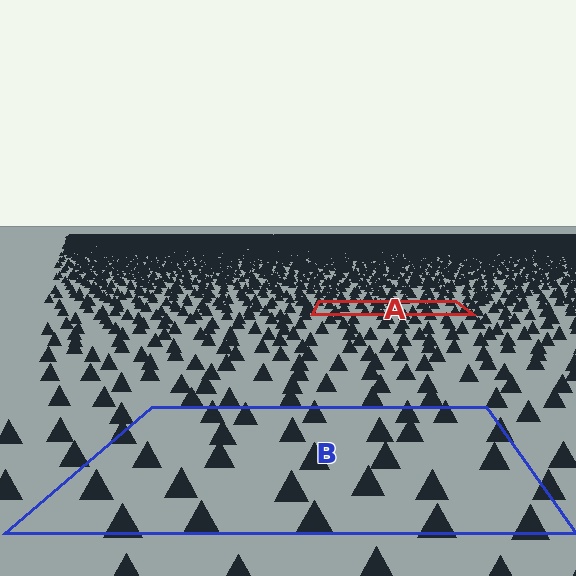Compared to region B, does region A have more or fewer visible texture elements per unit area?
Region A has more texture elements per unit area — they are packed more densely because it is farther away.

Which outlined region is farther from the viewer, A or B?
Region A is farther from the viewer — the texture elements inside it appear smaller and more densely packed.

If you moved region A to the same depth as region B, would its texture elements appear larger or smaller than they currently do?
They would appear larger. At a closer depth, the same texture elements are projected at a bigger on-screen size.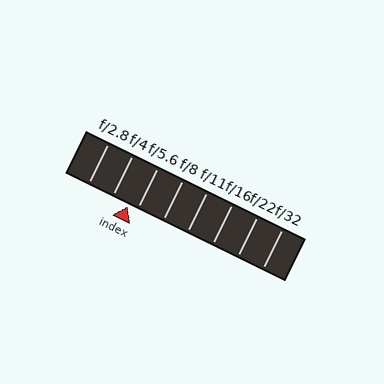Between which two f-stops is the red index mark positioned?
The index mark is between f/4 and f/5.6.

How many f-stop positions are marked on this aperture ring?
There are 8 f-stop positions marked.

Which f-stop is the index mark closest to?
The index mark is closest to f/5.6.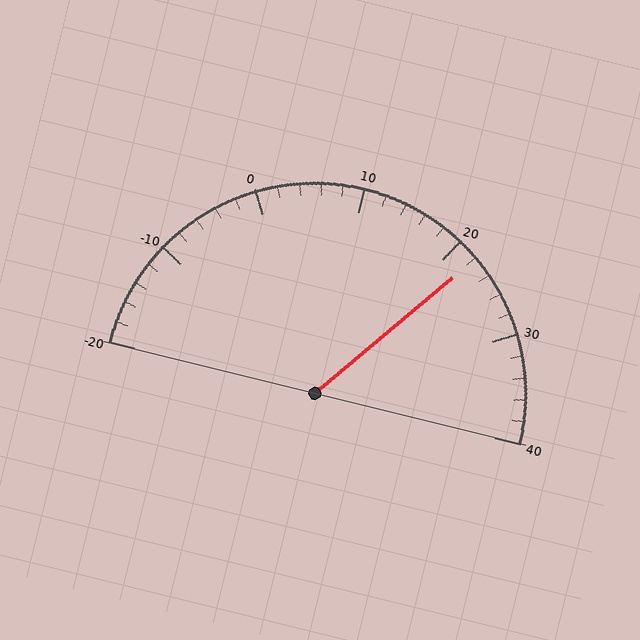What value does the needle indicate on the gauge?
The needle indicates approximately 22.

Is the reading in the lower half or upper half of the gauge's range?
The reading is in the upper half of the range (-20 to 40).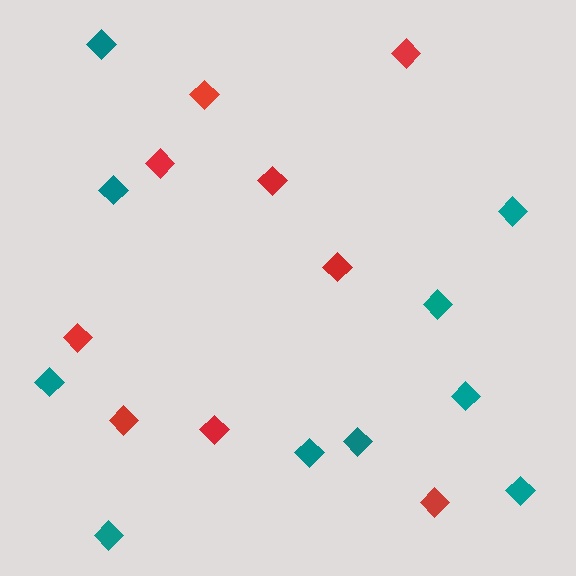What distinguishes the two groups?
There are 2 groups: one group of red diamonds (9) and one group of teal diamonds (10).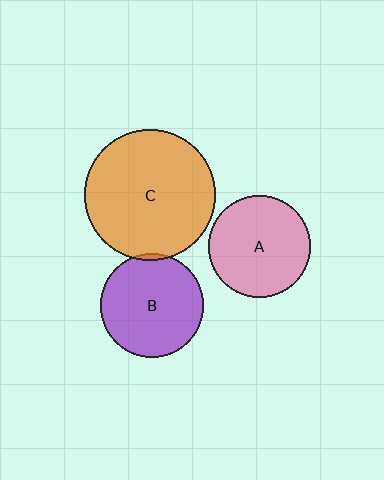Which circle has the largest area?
Circle C (orange).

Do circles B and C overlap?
Yes.